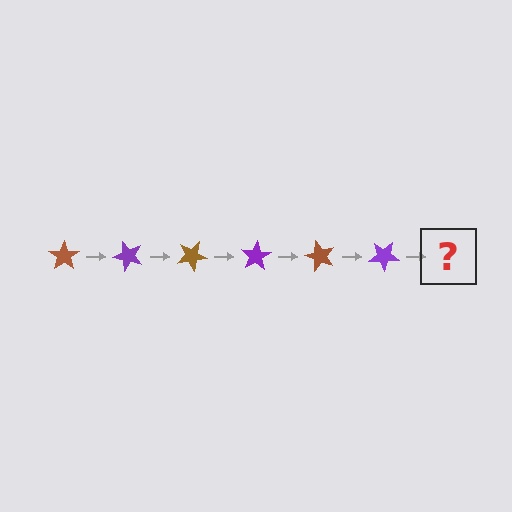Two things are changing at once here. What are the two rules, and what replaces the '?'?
The two rules are that it rotates 50 degrees each step and the color cycles through brown and purple. The '?' should be a brown star, rotated 300 degrees from the start.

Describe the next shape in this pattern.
It should be a brown star, rotated 300 degrees from the start.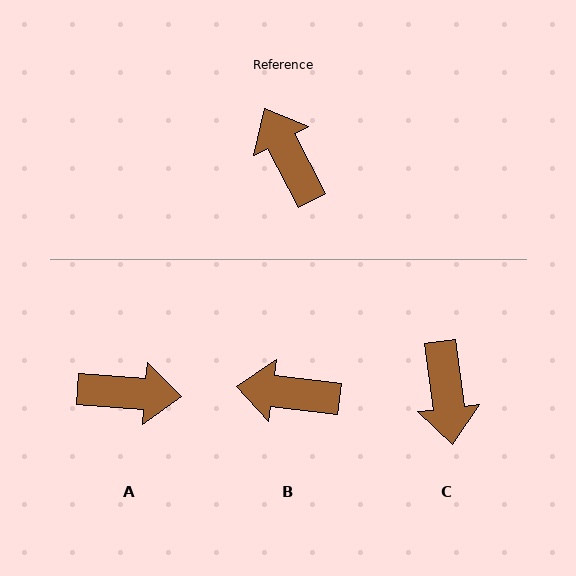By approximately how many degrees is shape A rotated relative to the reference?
Approximately 121 degrees clockwise.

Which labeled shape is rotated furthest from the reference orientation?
C, about 160 degrees away.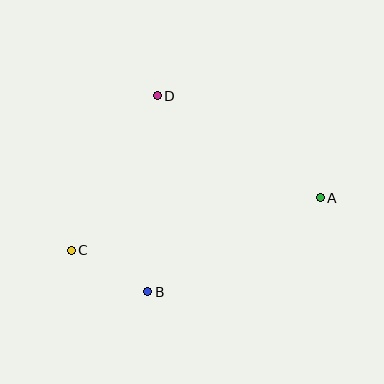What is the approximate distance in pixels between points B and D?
The distance between B and D is approximately 196 pixels.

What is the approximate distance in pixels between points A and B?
The distance between A and B is approximately 196 pixels.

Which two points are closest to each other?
Points B and C are closest to each other.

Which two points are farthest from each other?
Points A and C are farthest from each other.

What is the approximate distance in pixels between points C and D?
The distance between C and D is approximately 177 pixels.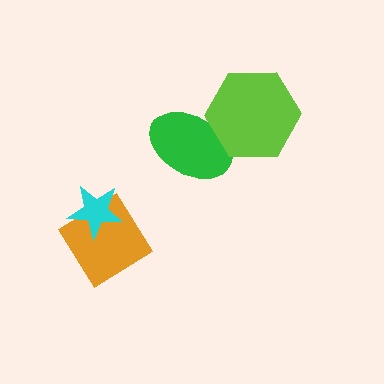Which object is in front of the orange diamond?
The cyan star is in front of the orange diamond.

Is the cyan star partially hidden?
No, no other shape covers it.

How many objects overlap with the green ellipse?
1 object overlaps with the green ellipse.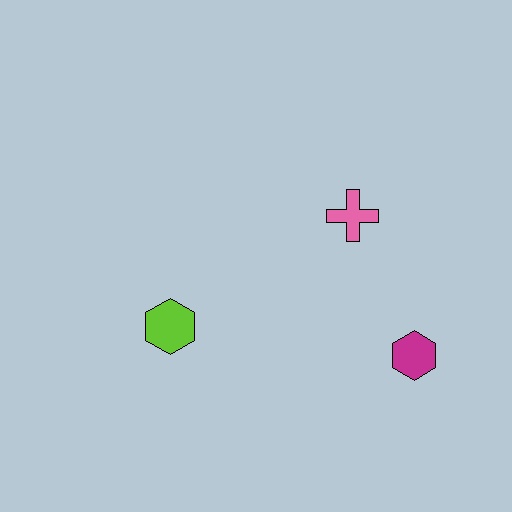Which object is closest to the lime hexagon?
The pink cross is closest to the lime hexagon.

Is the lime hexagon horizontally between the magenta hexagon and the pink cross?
No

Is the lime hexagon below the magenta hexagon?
No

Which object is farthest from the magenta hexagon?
The lime hexagon is farthest from the magenta hexagon.